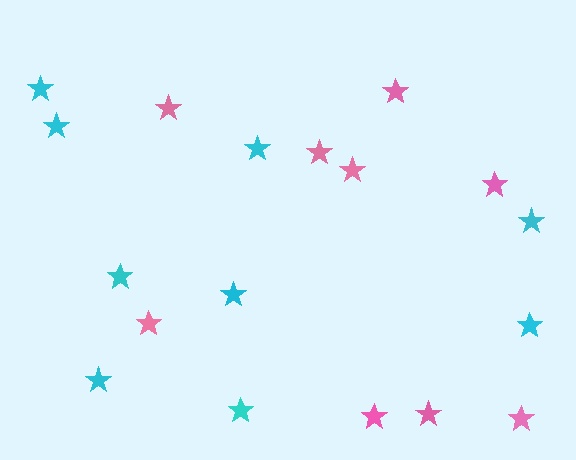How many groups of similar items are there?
There are 2 groups: one group of pink stars (9) and one group of cyan stars (9).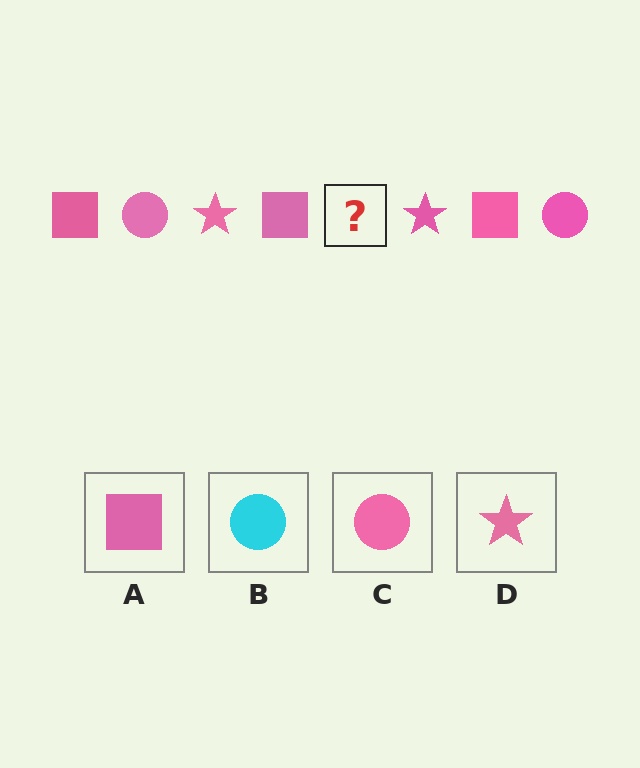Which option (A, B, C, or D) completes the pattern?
C.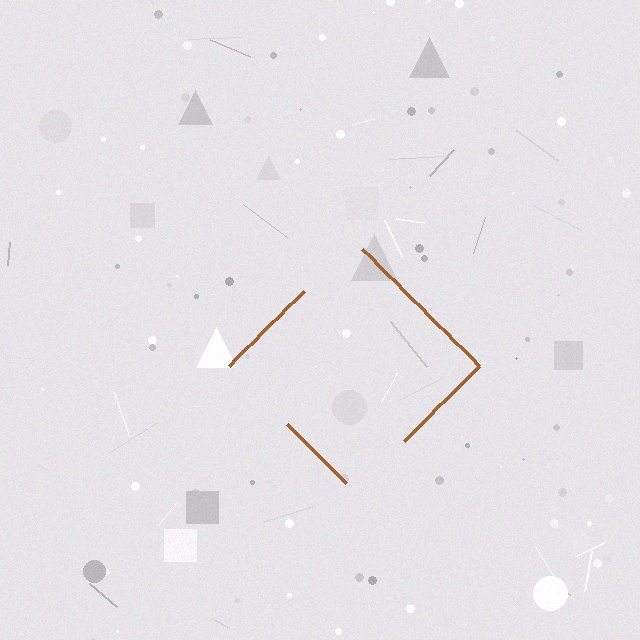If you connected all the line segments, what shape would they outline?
They would outline a diamond.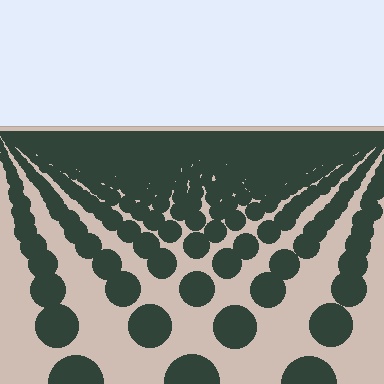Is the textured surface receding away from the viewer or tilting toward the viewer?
The surface is receding away from the viewer. Texture elements get smaller and denser toward the top.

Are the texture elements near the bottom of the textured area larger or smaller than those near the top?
Larger. Near the bottom, elements are closer to the viewer and appear at a bigger on-screen size.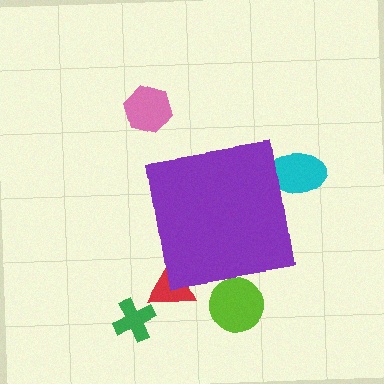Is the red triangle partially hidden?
Yes, the red triangle is partially hidden behind the purple square.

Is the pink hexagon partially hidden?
No, the pink hexagon is fully visible.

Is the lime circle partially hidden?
Yes, the lime circle is partially hidden behind the purple square.